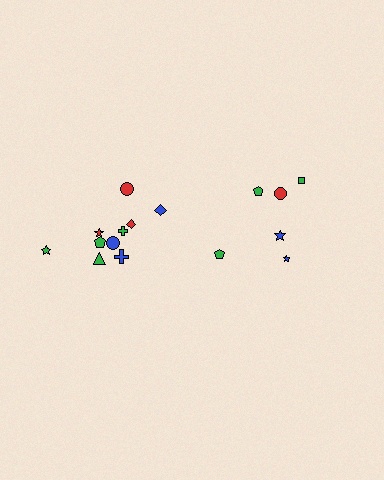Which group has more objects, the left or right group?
The left group.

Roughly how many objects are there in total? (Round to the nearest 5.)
Roughly 15 objects in total.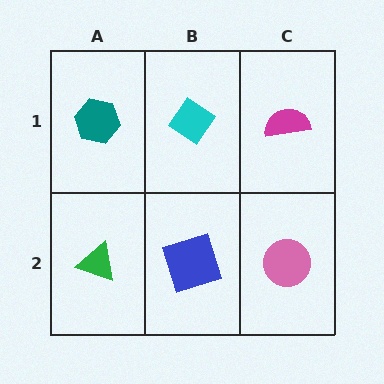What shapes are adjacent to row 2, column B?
A cyan diamond (row 1, column B), a green triangle (row 2, column A), a pink circle (row 2, column C).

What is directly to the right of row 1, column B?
A magenta semicircle.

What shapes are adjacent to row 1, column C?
A pink circle (row 2, column C), a cyan diamond (row 1, column B).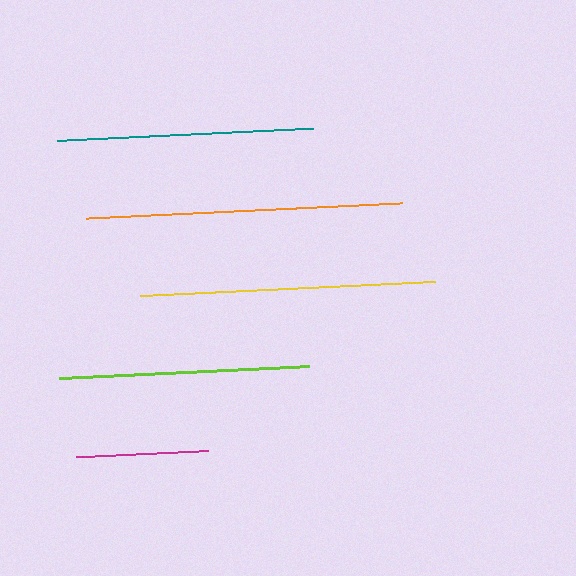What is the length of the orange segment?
The orange segment is approximately 316 pixels long.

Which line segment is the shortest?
The magenta line is the shortest at approximately 132 pixels.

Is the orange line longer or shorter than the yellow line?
The orange line is longer than the yellow line.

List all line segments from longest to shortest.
From longest to shortest: orange, yellow, teal, lime, magenta.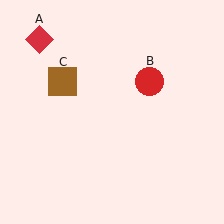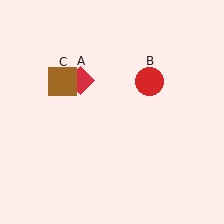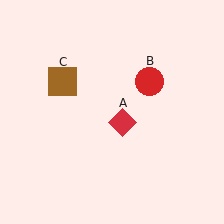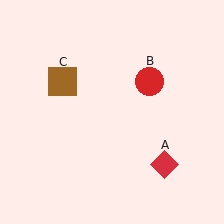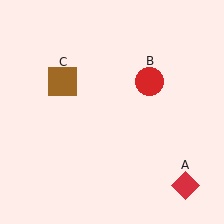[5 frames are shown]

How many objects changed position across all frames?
1 object changed position: red diamond (object A).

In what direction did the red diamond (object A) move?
The red diamond (object A) moved down and to the right.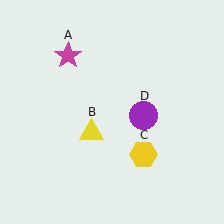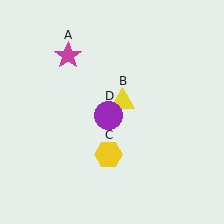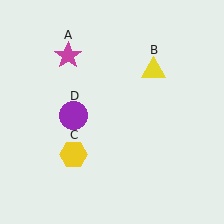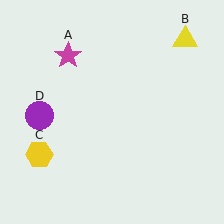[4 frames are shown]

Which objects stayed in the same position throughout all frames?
Magenta star (object A) remained stationary.